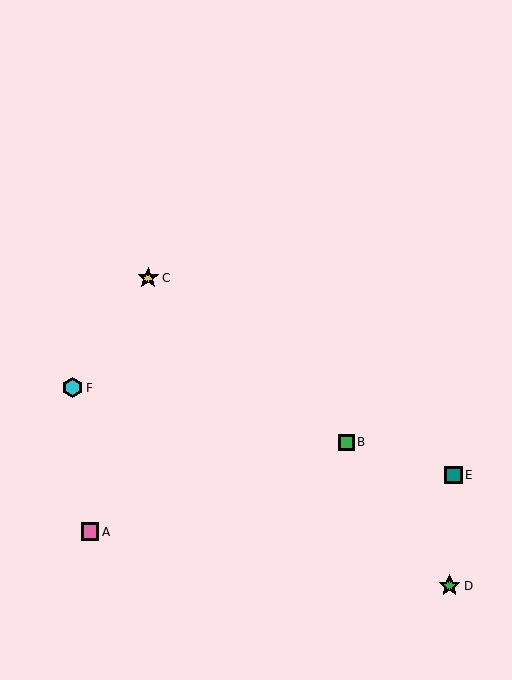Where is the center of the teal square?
The center of the teal square is at (454, 475).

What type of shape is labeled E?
Shape E is a teal square.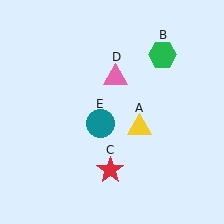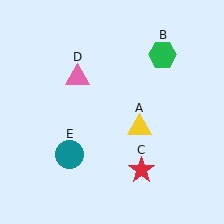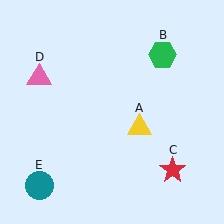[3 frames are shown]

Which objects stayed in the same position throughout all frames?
Yellow triangle (object A) and green hexagon (object B) remained stationary.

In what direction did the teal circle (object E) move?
The teal circle (object E) moved down and to the left.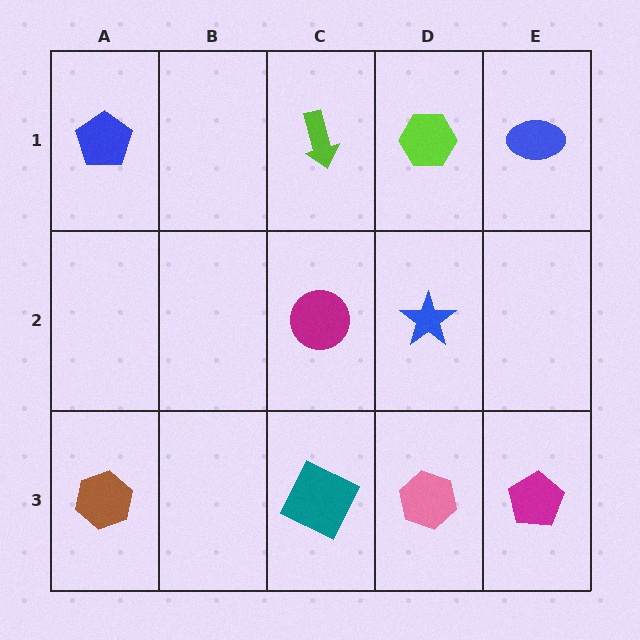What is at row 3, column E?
A magenta pentagon.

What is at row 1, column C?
A lime arrow.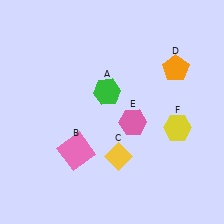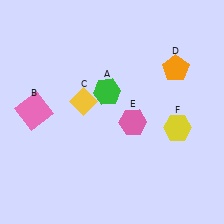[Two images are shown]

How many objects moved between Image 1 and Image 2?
2 objects moved between the two images.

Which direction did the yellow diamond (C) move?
The yellow diamond (C) moved up.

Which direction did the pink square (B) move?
The pink square (B) moved left.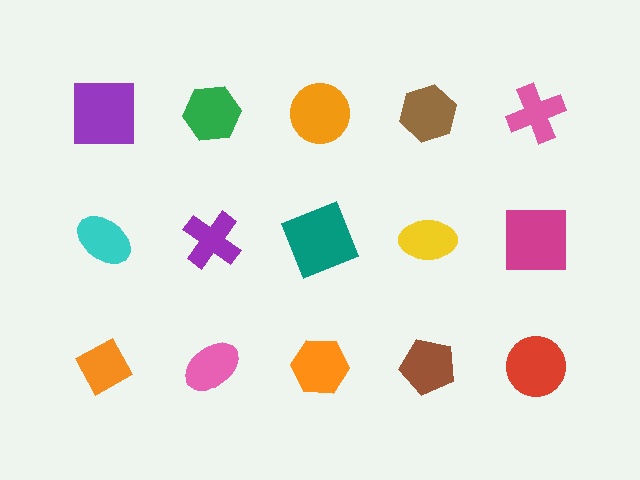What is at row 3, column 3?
An orange hexagon.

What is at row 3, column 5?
A red circle.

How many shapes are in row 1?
5 shapes.